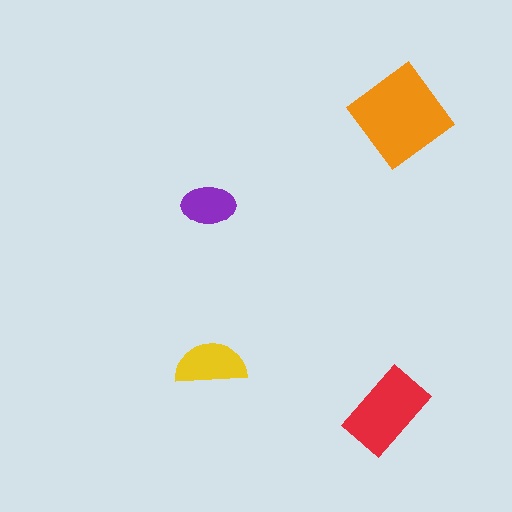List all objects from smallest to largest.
The purple ellipse, the yellow semicircle, the red rectangle, the orange diamond.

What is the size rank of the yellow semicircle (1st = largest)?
3rd.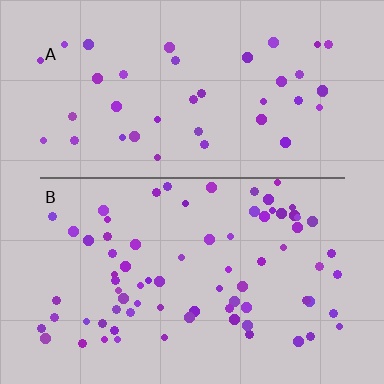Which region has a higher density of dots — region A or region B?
B (the bottom).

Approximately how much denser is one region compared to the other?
Approximately 1.9× — region B over region A.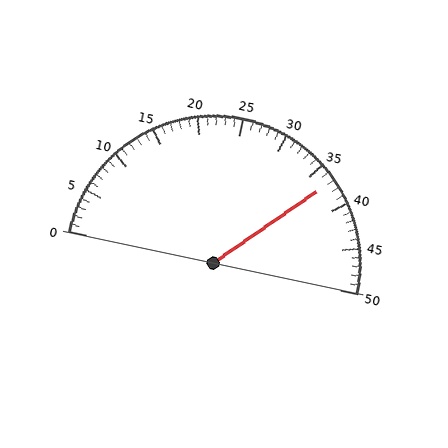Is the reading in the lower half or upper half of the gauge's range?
The reading is in the upper half of the range (0 to 50).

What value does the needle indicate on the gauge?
The needle indicates approximately 37.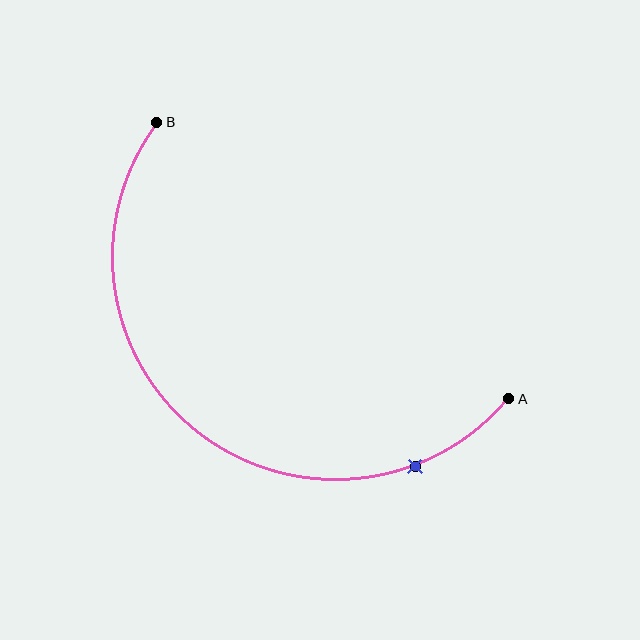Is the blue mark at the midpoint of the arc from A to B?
No. The blue mark lies on the arc but is closer to endpoint A. The arc midpoint would be at the point on the curve equidistant along the arc from both A and B.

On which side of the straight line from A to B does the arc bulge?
The arc bulges below and to the left of the straight line connecting A and B.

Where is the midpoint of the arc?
The arc midpoint is the point on the curve farthest from the straight line joining A and B. It sits below and to the left of that line.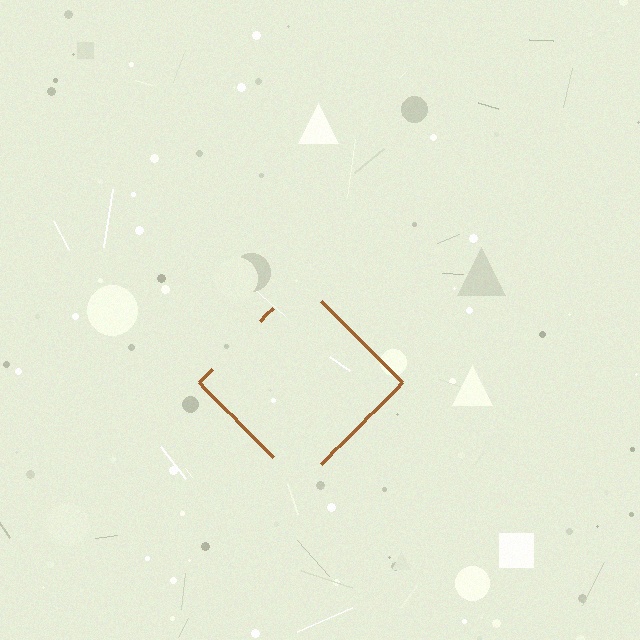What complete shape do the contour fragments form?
The contour fragments form a diamond.